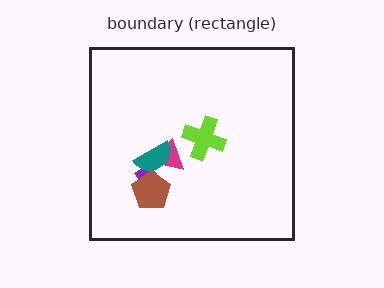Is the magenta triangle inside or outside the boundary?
Inside.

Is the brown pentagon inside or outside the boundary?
Inside.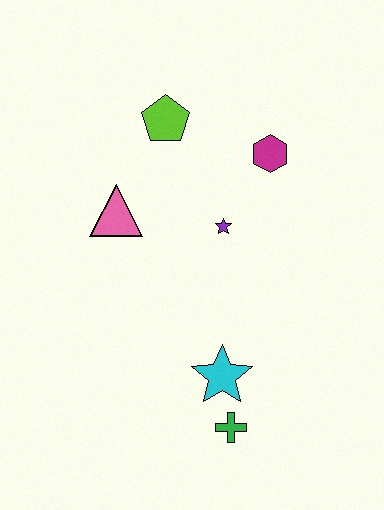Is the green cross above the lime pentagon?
No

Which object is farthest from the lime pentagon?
The green cross is farthest from the lime pentagon.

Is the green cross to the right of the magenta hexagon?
No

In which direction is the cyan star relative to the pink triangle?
The cyan star is below the pink triangle.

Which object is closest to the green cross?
The cyan star is closest to the green cross.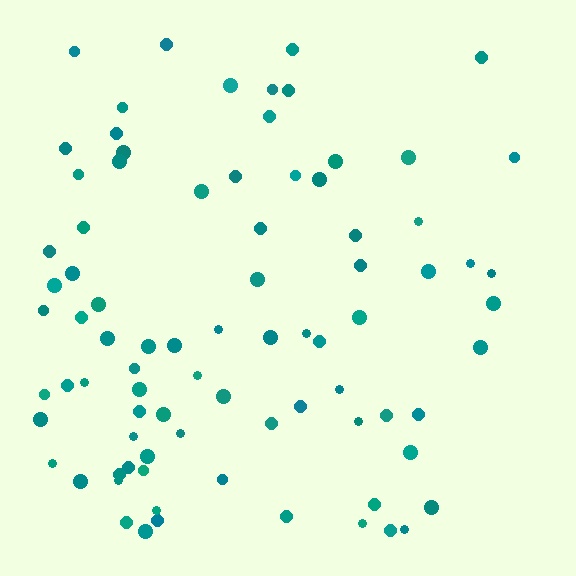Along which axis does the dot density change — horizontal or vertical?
Horizontal.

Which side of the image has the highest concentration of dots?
The left.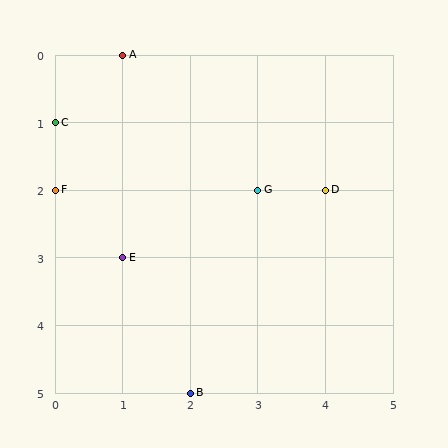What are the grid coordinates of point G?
Point G is at grid coordinates (3, 2).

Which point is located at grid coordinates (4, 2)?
Point D is at (4, 2).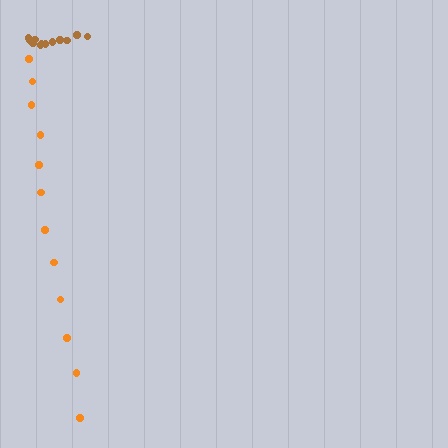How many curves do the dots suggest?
There are 2 distinct paths.